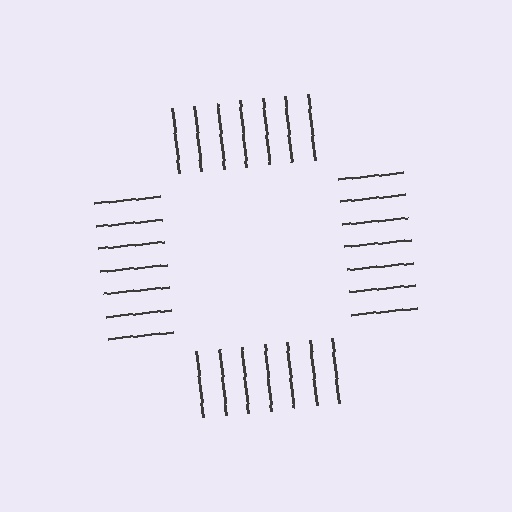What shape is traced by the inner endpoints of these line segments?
An illusory square — the line segments terminate on its edges but no continuous stroke is drawn.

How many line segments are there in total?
28 — 7 along each of the 4 edges.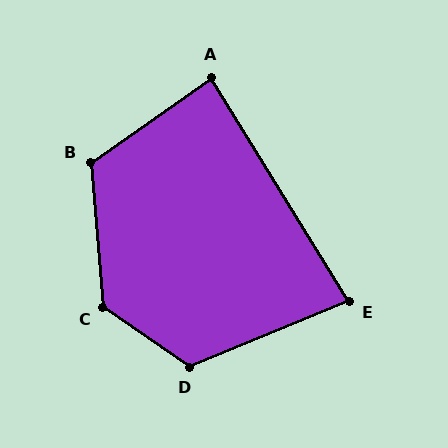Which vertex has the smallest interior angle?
E, at approximately 81 degrees.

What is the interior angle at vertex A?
Approximately 86 degrees (approximately right).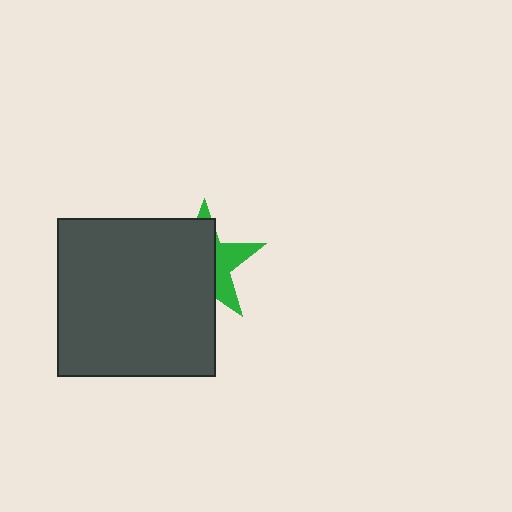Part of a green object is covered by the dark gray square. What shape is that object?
It is a star.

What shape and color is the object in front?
The object in front is a dark gray square.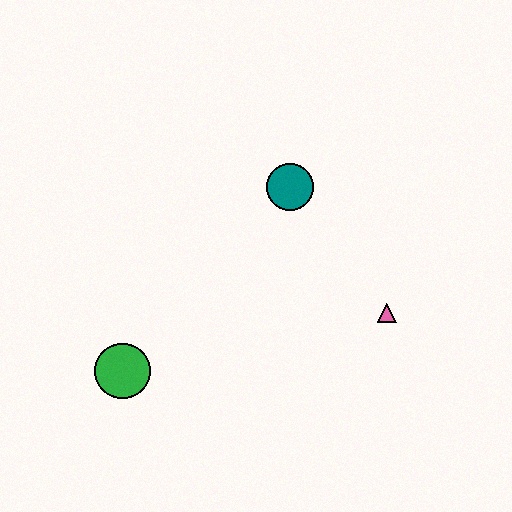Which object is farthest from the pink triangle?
The green circle is farthest from the pink triangle.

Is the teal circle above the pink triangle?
Yes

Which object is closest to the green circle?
The teal circle is closest to the green circle.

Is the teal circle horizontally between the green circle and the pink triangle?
Yes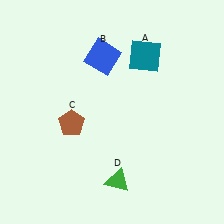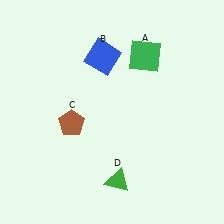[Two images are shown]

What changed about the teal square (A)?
In Image 1, A is teal. In Image 2, it changed to green.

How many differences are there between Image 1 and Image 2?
There is 1 difference between the two images.